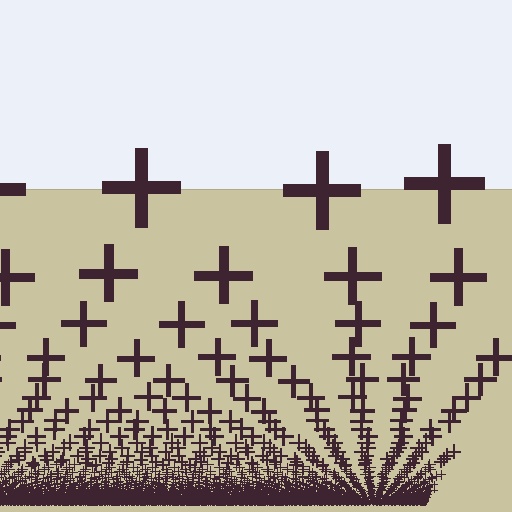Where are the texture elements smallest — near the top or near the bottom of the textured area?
Near the bottom.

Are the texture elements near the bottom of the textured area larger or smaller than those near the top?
Smaller. The gradient is inverted — elements near the bottom are smaller and denser.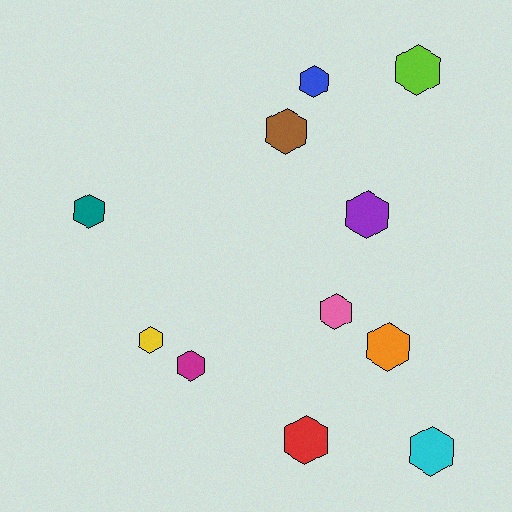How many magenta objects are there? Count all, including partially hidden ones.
There is 1 magenta object.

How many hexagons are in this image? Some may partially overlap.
There are 11 hexagons.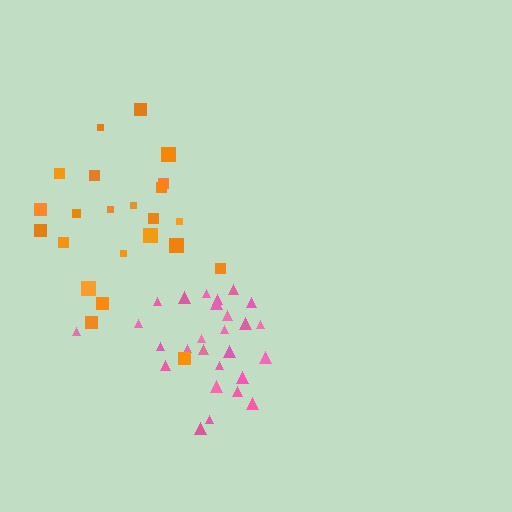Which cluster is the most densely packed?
Pink.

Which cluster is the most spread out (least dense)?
Orange.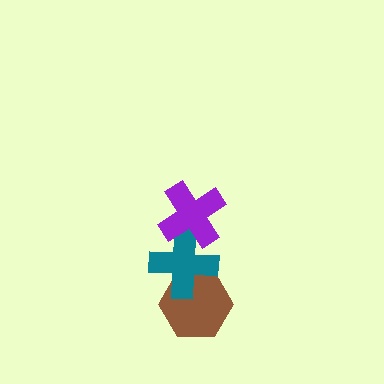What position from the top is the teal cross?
The teal cross is 2nd from the top.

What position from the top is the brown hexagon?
The brown hexagon is 3rd from the top.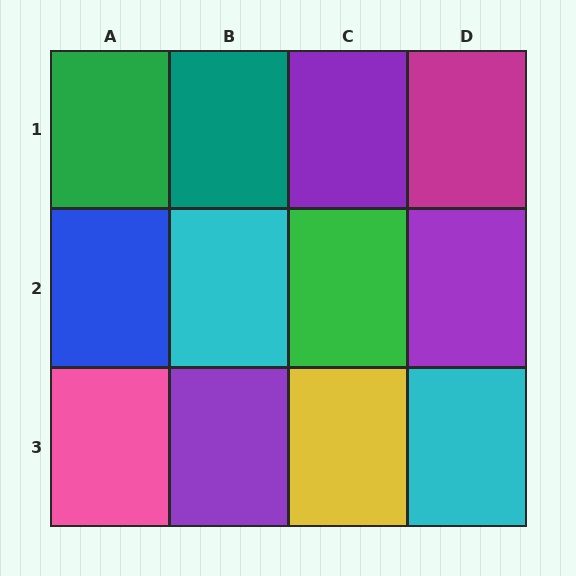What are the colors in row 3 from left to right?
Pink, purple, yellow, cyan.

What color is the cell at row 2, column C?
Green.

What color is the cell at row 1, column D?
Magenta.